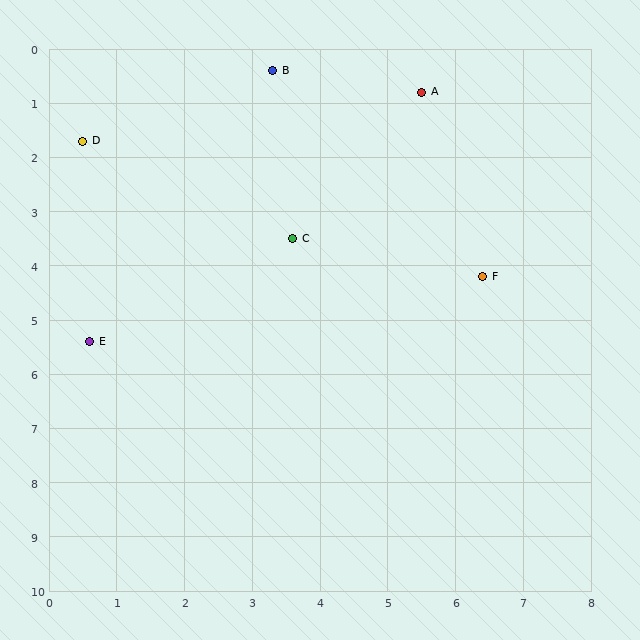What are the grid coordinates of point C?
Point C is at approximately (3.6, 3.5).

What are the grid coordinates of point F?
Point F is at approximately (6.4, 4.2).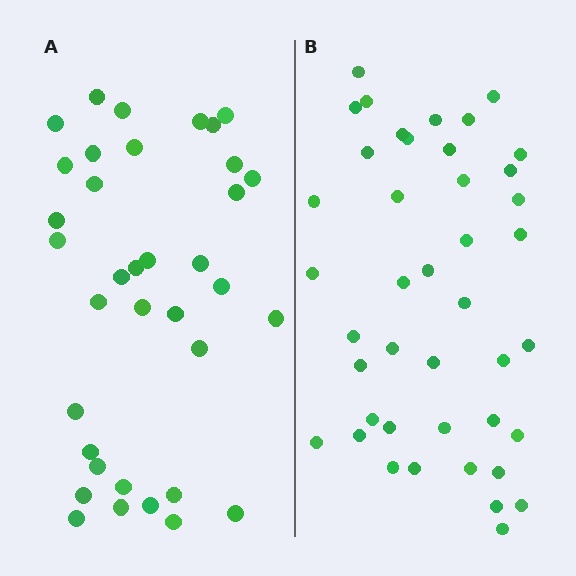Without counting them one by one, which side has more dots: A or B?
Region B (the right region) has more dots.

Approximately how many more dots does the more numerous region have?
Region B has about 6 more dots than region A.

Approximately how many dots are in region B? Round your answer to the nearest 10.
About 40 dots. (The exact count is 42, which rounds to 40.)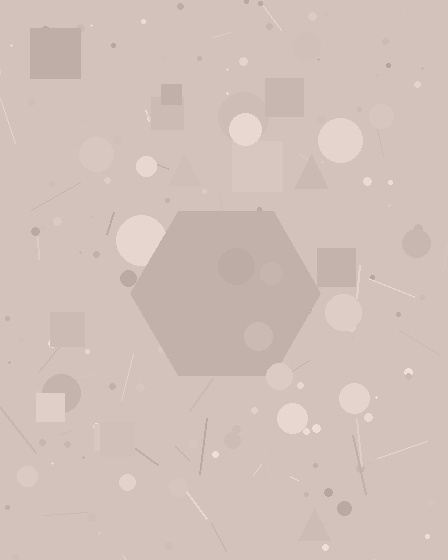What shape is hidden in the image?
A hexagon is hidden in the image.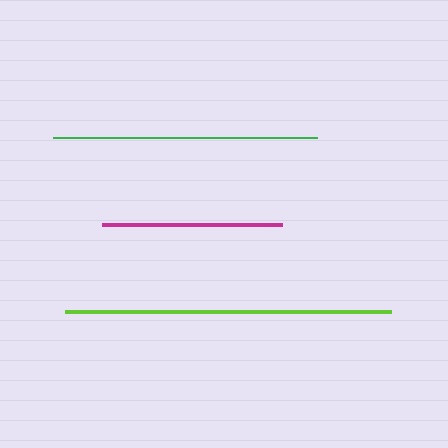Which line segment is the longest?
The lime line is the longest at approximately 326 pixels.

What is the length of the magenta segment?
The magenta segment is approximately 180 pixels long.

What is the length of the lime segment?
The lime segment is approximately 326 pixels long.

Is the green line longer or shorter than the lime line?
The lime line is longer than the green line.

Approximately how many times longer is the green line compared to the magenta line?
The green line is approximately 1.5 times the length of the magenta line.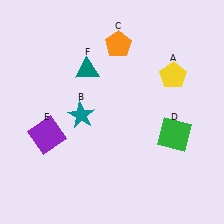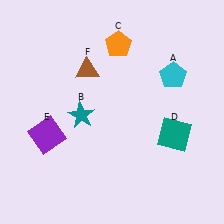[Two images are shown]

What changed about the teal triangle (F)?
In Image 1, F is teal. In Image 2, it changed to brown.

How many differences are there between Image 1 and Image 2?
There are 3 differences between the two images.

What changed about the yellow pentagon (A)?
In Image 1, A is yellow. In Image 2, it changed to cyan.